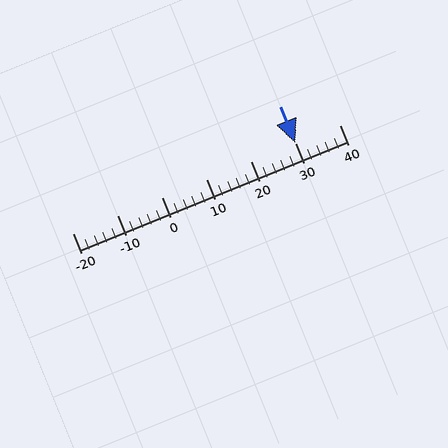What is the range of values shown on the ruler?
The ruler shows values from -20 to 40.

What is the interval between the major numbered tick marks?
The major tick marks are spaced 10 units apart.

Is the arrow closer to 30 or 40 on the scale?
The arrow is closer to 30.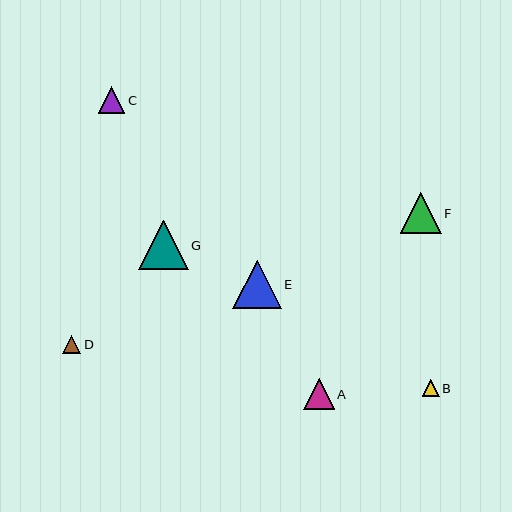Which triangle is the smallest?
Triangle B is the smallest with a size of approximately 17 pixels.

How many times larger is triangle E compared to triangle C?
Triangle E is approximately 1.8 times the size of triangle C.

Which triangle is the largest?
Triangle G is the largest with a size of approximately 49 pixels.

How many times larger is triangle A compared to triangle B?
Triangle A is approximately 1.8 times the size of triangle B.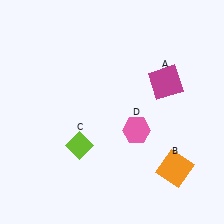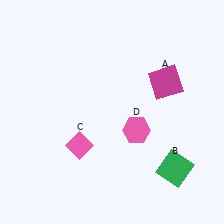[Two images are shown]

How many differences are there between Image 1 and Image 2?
There are 2 differences between the two images.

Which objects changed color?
B changed from orange to green. C changed from lime to pink.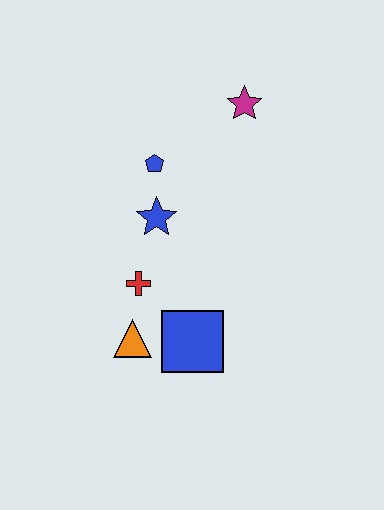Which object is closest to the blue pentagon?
The blue star is closest to the blue pentagon.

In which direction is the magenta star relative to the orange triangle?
The magenta star is above the orange triangle.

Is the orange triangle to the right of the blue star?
No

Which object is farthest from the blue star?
The magenta star is farthest from the blue star.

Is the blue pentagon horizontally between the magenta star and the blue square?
No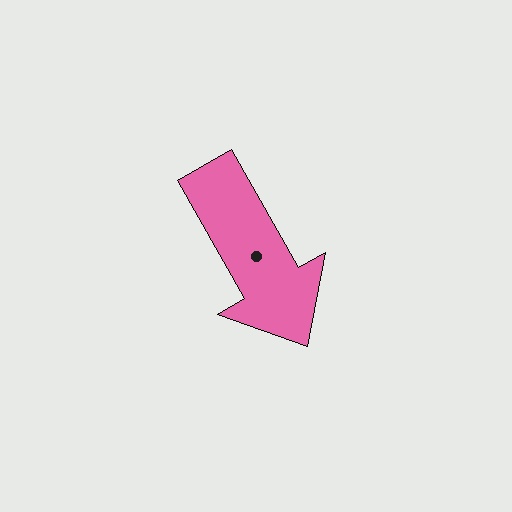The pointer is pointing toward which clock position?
Roughly 5 o'clock.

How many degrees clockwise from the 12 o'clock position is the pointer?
Approximately 150 degrees.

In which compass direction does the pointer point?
Southeast.